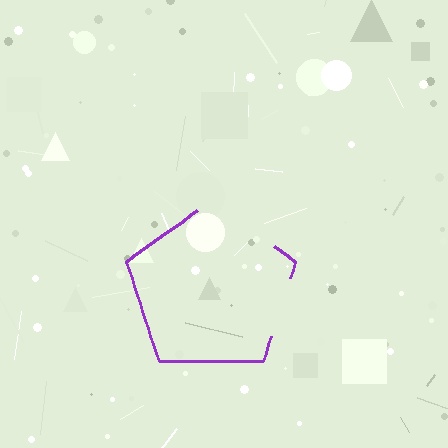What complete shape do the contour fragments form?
The contour fragments form a pentagon.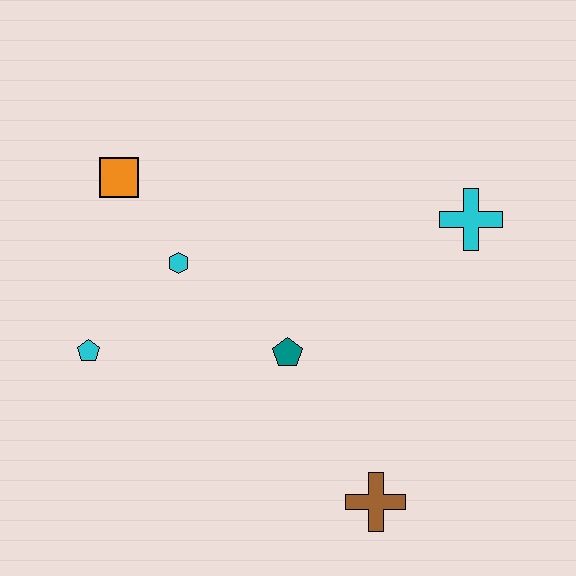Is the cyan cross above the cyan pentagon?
Yes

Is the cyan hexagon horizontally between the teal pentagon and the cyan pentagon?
Yes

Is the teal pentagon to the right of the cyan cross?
No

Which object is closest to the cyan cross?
The teal pentagon is closest to the cyan cross.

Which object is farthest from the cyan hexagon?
The brown cross is farthest from the cyan hexagon.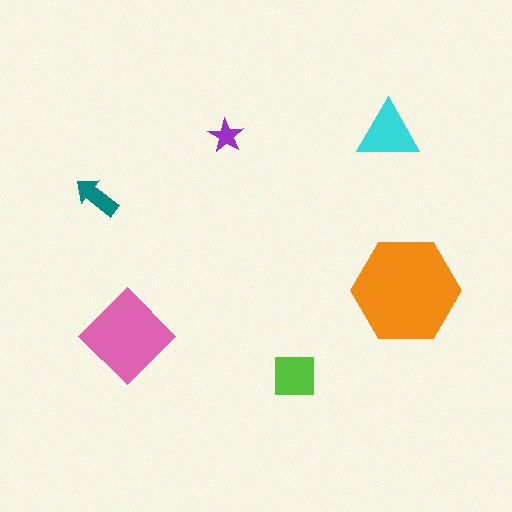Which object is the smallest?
The purple star.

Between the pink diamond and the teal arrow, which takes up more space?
The pink diamond.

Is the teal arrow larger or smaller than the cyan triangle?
Smaller.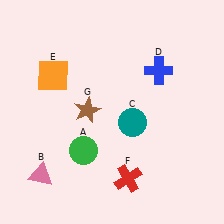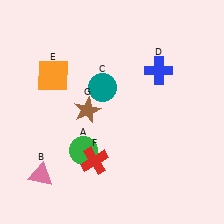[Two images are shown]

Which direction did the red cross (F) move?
The red cross (F) moved left.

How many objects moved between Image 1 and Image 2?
2 objects moved between the two images.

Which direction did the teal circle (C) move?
The teal circle (C) moved up.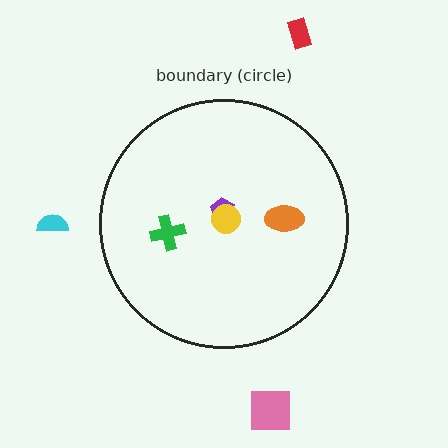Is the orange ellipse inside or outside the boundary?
Inside.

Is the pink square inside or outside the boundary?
Outside.